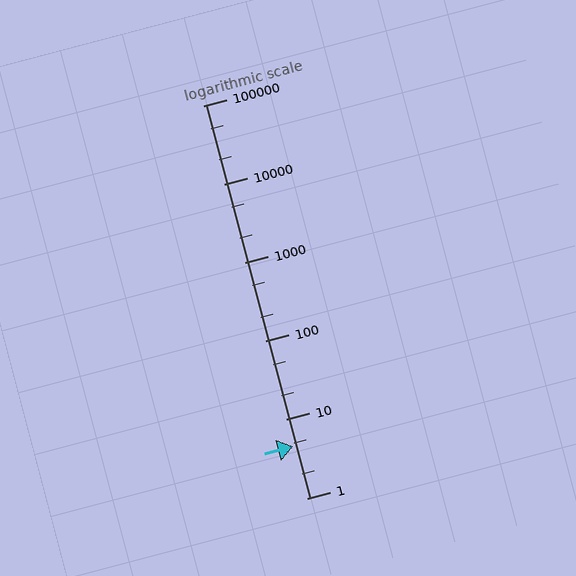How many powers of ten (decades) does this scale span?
The scale spans 5 decades, from 1 to 100000.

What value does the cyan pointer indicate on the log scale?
The pointer indicates approximately 4.6.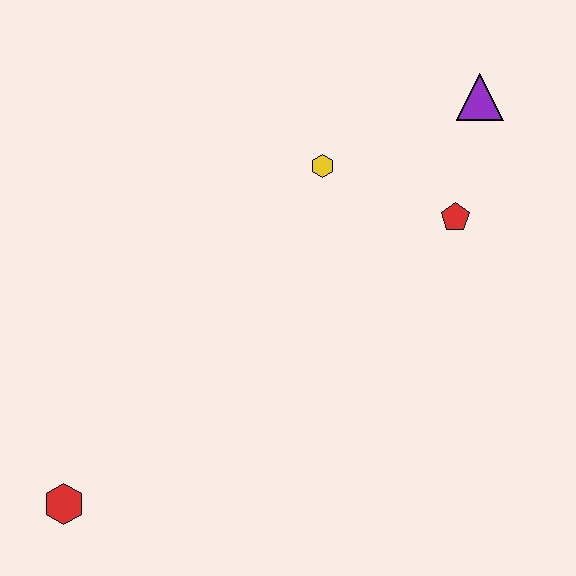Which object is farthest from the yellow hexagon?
The red hexagon is farthest from the yellow hexagon.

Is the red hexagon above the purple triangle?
No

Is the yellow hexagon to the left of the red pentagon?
Yes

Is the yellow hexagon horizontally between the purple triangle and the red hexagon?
Yes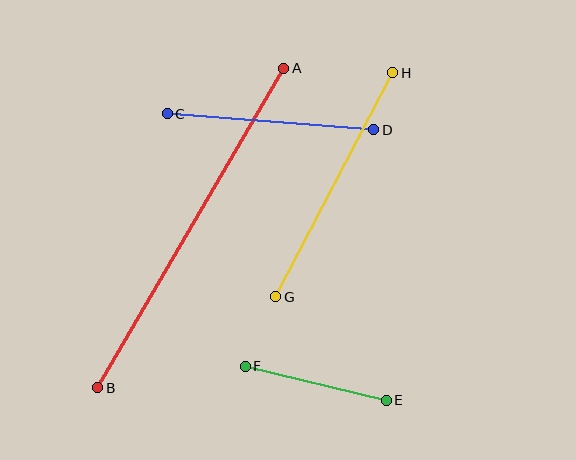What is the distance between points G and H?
The distance is approximately 253 pixels.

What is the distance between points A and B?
The distance is approximately 370 pixels.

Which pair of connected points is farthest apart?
Points A and B are farthest apart.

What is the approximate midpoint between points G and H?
The midpoint is at approximately (334, 185) pixels.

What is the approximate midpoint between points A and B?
The midpoint is at approximately (191, 228) pixels.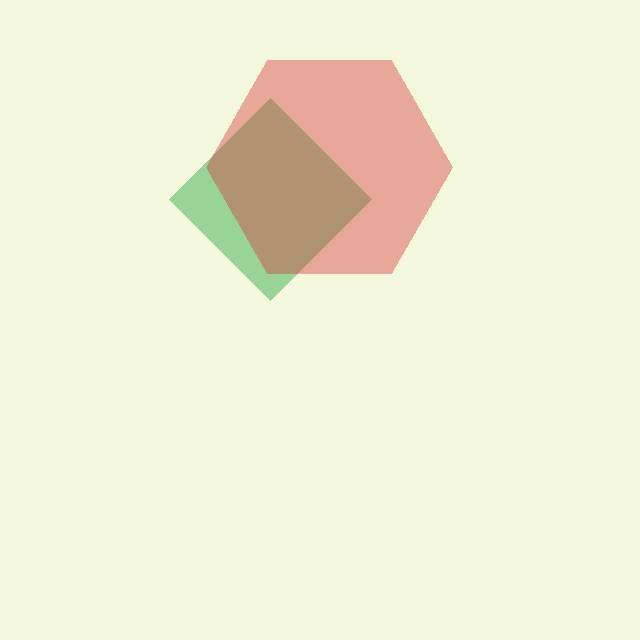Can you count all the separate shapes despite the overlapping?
Yes, there are 2 separate shapes.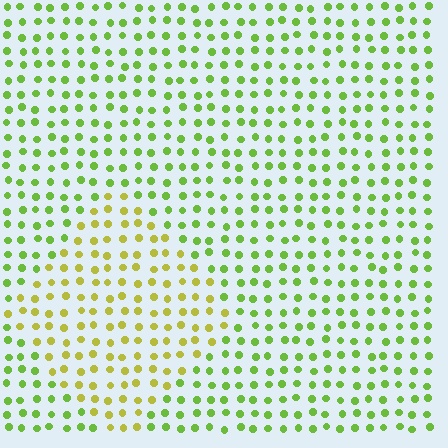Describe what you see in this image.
The image is filled with small lime elements in a uniform arrangement. A diamond-shaped region is visible where the elements are tinted to a slightly different hue, forming a subtle color boundary.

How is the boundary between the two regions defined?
The boundary is defined purely by a slight shift in hue (about 35 degrees). Spacing, size, and orientation are identical on both sides.